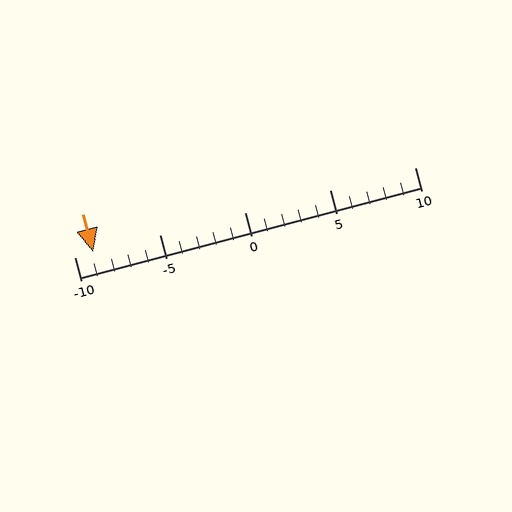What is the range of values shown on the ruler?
The ruler shows values from -10 to 10.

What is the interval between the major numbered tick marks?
The major tick marks are spaced 5 units apart.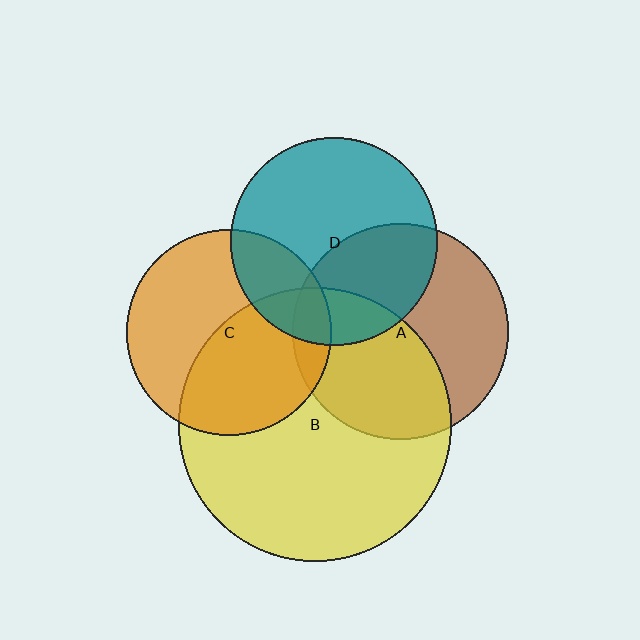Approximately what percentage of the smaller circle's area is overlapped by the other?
Approximately 10%.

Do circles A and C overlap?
Yes.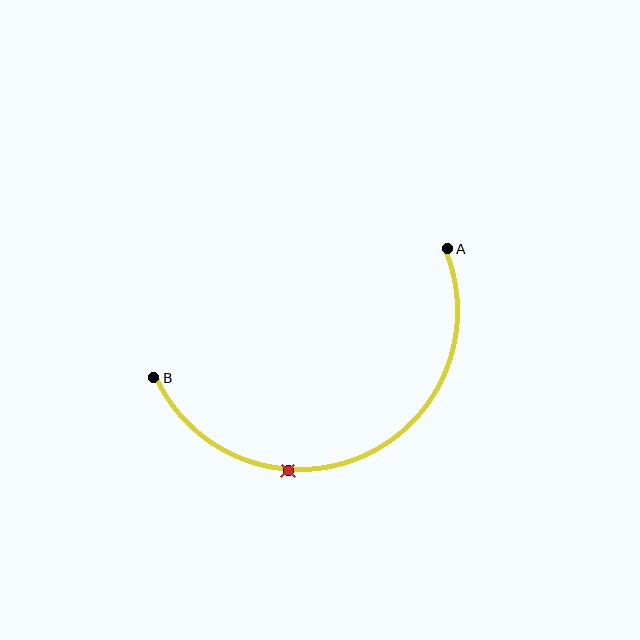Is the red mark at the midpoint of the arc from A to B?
No. The red mark lies on the arc but is closer to endpoint B. The arc midpoint would be at the point on the curve equidistant along the arc from both A and B.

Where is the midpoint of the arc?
The arc midpoint is the point on the curve farthest from the straight line joining A and B. It sits below that line.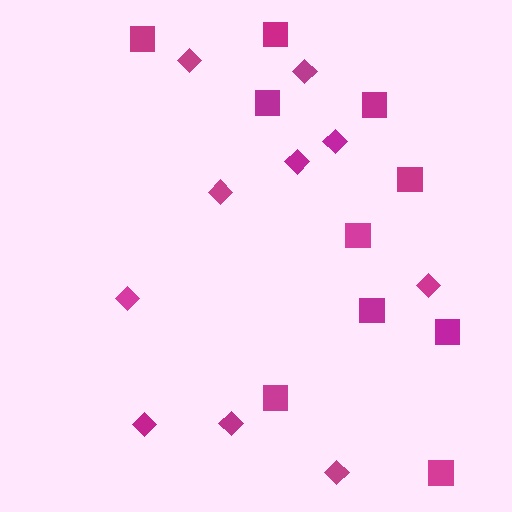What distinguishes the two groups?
There are 2 groups: one group of squares (10) and one group of diamonds (10).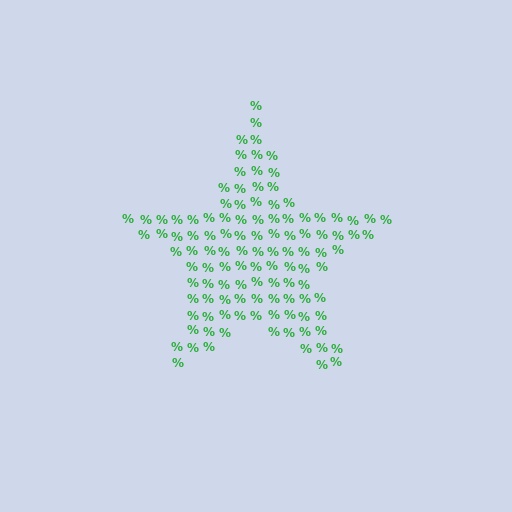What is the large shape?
The large shape is a star.